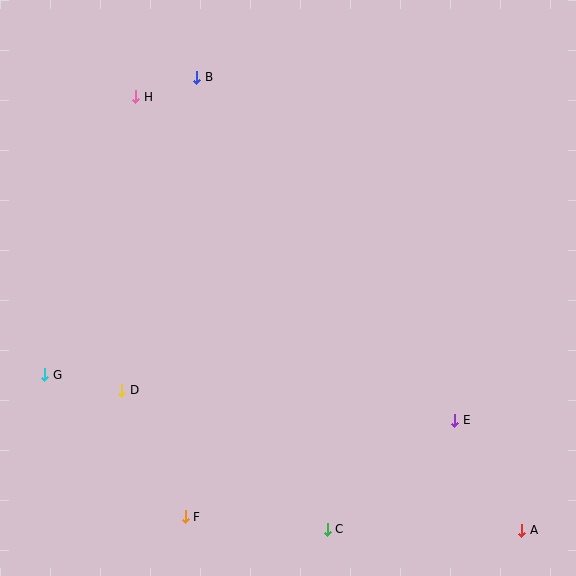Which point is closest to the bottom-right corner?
Point A is closest to the bottom-right corner.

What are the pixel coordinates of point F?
Point F is at (185, 517).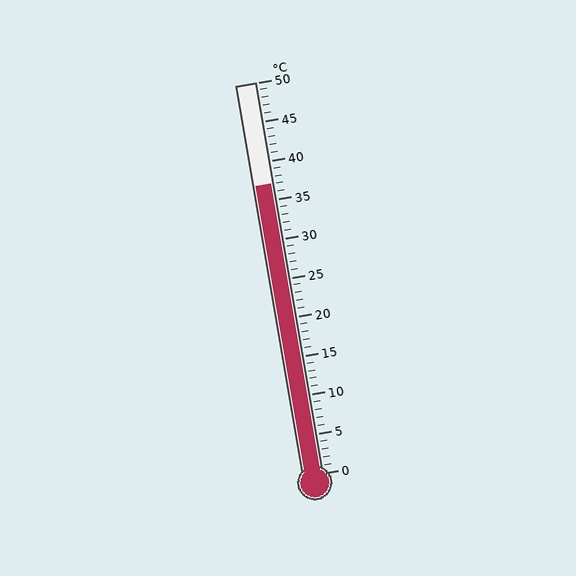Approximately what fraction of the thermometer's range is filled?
The thermometer is filled to approximately 75% of its range.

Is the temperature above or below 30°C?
The temperature is above 30°C.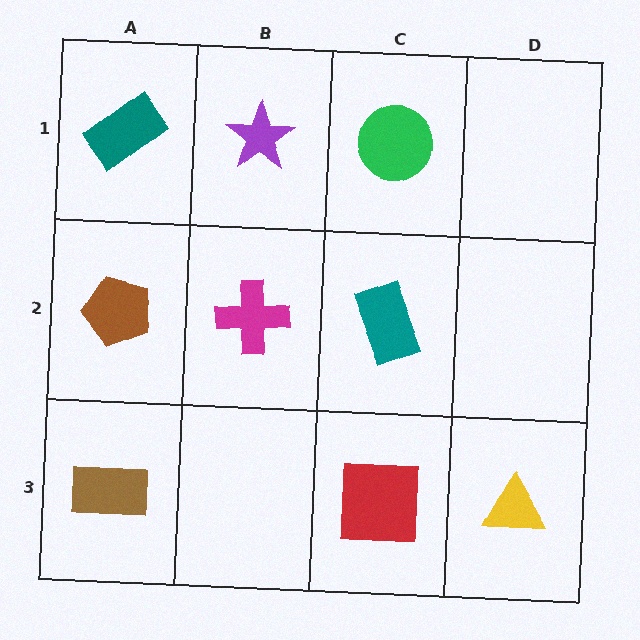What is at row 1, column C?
A green circle.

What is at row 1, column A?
A teal rectangle.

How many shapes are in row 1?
3 shapes.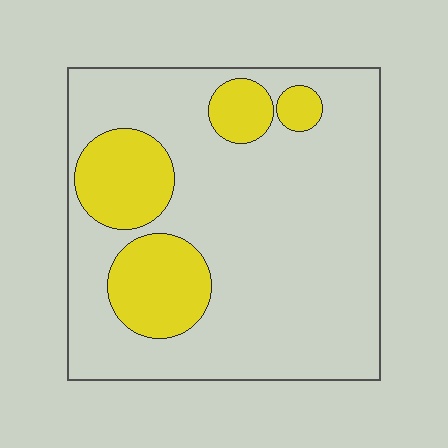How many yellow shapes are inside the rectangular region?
4.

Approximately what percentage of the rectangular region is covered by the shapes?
Approximately 20%.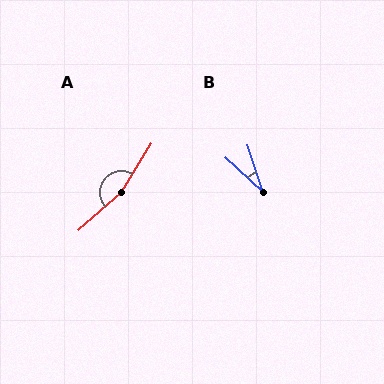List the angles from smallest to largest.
B (29°), A (163°).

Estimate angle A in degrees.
Approximately 163 degrees.